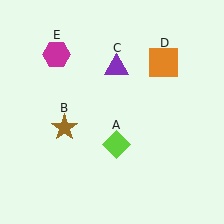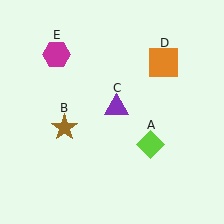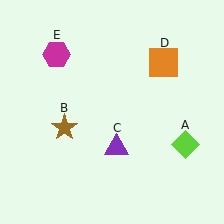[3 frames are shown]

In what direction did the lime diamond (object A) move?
The lime diamond (object A) moved right.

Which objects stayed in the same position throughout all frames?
Brown star (object B) and orange square (object D) and magenta hexagon (object E) remained stationary.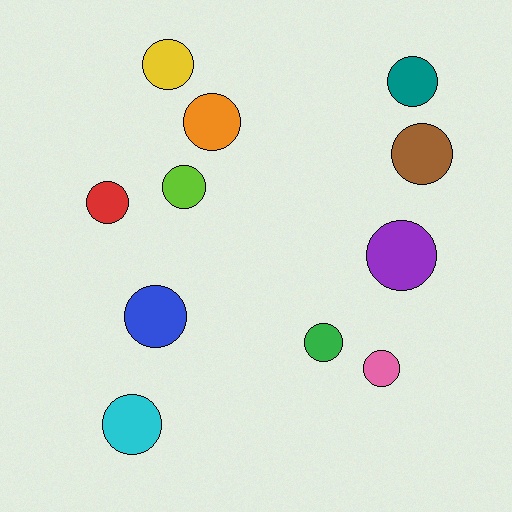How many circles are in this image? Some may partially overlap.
There are 11 circles.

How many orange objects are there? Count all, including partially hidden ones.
There is 1 orange object.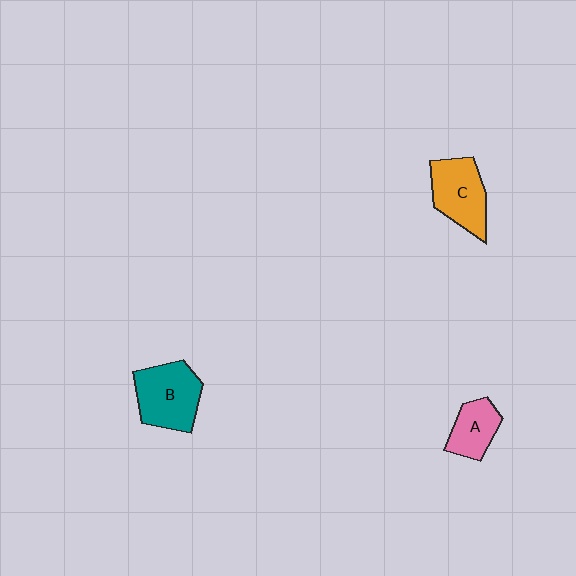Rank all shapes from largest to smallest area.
From largest to smallest: B (teal), C (orange), A (pink).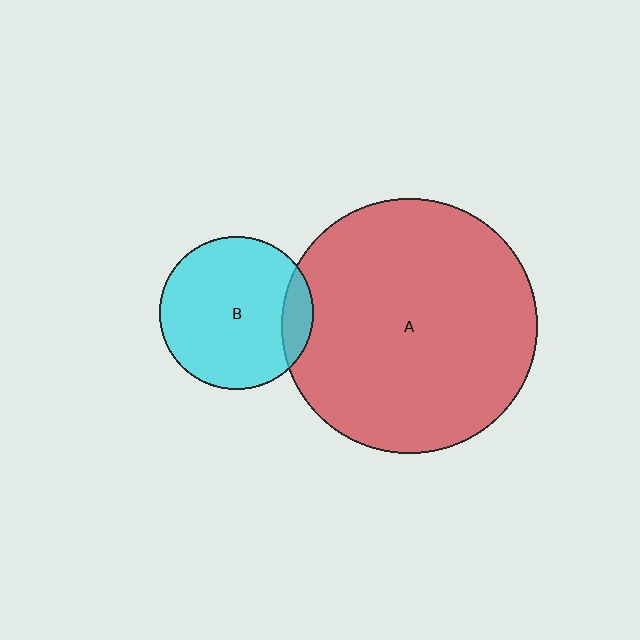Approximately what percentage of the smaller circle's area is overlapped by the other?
Approximately 10%.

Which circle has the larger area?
Circle A (red).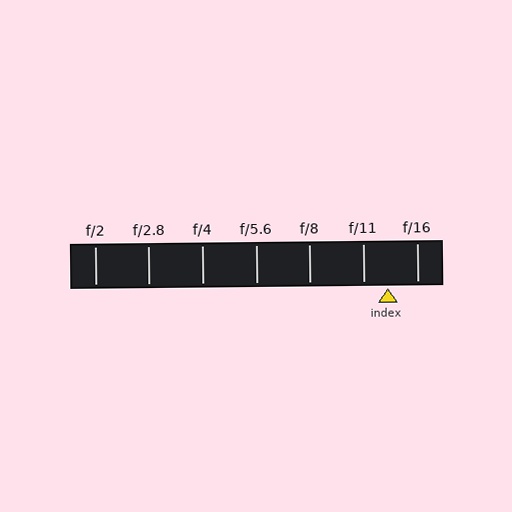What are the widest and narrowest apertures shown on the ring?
The widest aperture shown is f/2 and the narrowest is f/16.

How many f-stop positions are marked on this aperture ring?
There are 7 f-stop positions marked.